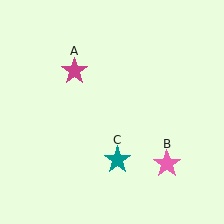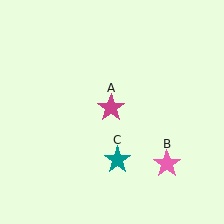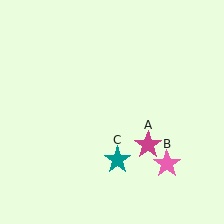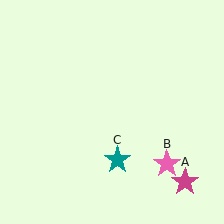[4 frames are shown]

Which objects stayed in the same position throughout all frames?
Pink star (object B) and teal star (object C) remained stationary.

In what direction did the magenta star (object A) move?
The magenta star (object A) moved down and to the right.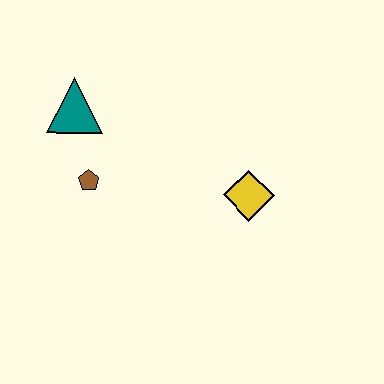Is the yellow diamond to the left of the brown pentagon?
No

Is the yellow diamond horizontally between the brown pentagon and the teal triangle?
No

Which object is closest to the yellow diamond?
The brown pentagon is closest to the yellow diamond.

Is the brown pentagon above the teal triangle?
No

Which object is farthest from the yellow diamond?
The teal triangle is farthest from the yellow diamond.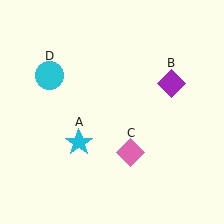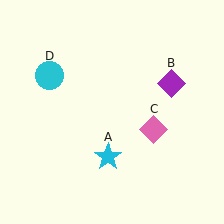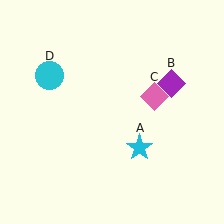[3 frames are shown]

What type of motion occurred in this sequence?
The cyan star (object A), pink diamond (object C) rotated counterclockwise around the center of the scene.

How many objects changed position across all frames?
2 objects changed position: cyan star (object A), pink diamond (object C).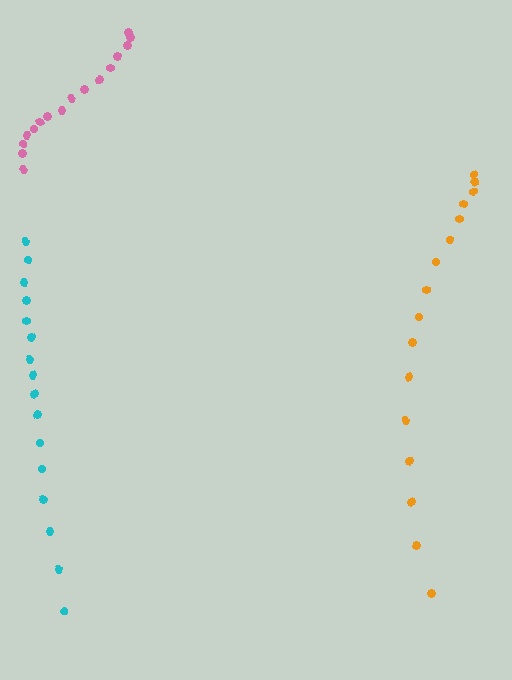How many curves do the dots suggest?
There are 3 distinct paths.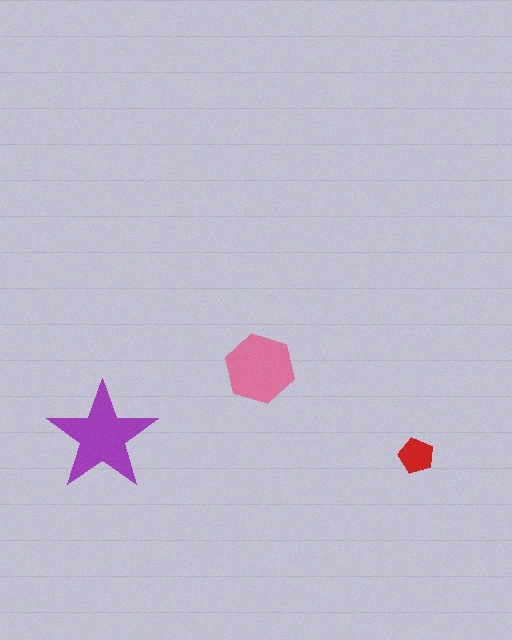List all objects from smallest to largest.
The red pentagon, the pink hexagon, the purple star.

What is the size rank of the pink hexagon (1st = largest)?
2nd.